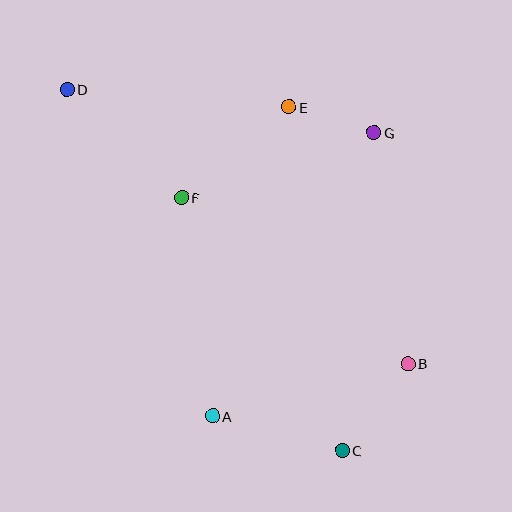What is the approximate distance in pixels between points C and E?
The distance between C and E is approximately 348 pixels.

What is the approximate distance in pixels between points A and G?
The distance between A and G is approximately 326 pixels.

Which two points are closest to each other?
Points E and G are closest to each other.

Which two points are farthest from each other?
Points C and D are farthest from each other.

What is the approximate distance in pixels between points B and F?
The distance between B and F is approximately 281 pixels.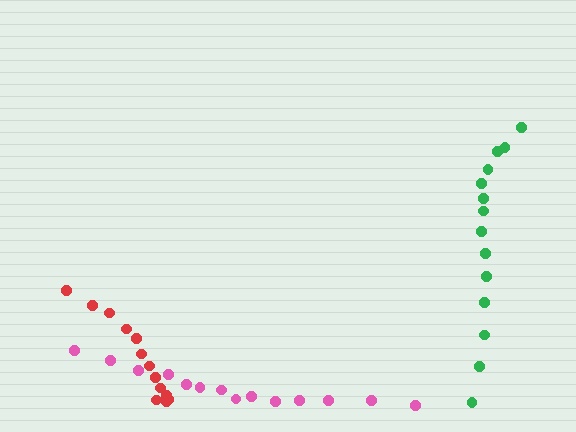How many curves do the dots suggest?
There are 3 distinct paths.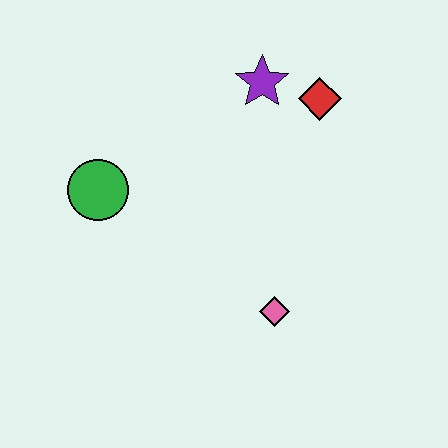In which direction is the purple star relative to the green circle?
The purple star is to the right of the green circle.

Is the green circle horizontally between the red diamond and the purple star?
No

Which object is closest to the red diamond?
The purple star is closest to the red diamond.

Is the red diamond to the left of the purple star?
No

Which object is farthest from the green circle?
The red diamond is farthest from the green circle.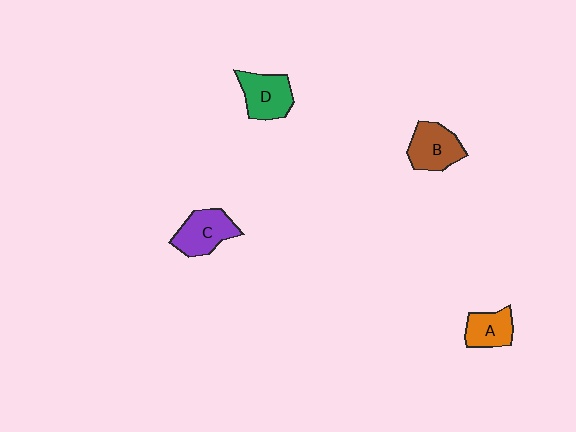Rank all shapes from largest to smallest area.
From largest to smallest: C (purple), D (green), B (brown), A (orange).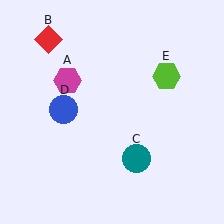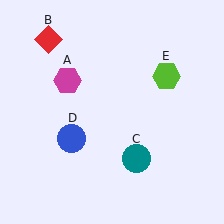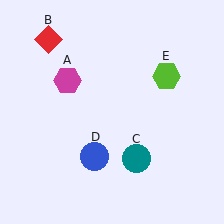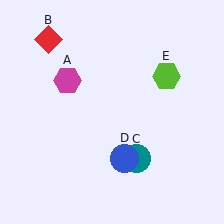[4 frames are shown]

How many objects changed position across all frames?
1 object changed position: blue circle (object D).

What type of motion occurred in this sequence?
The blue circle (object D) rotated counterclockwise around the center of the scene.